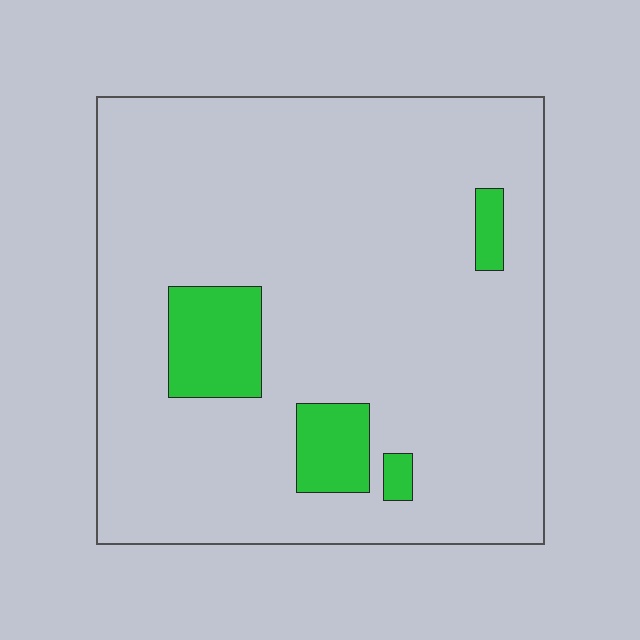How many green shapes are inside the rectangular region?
4.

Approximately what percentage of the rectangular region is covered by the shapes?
Approximately 10%.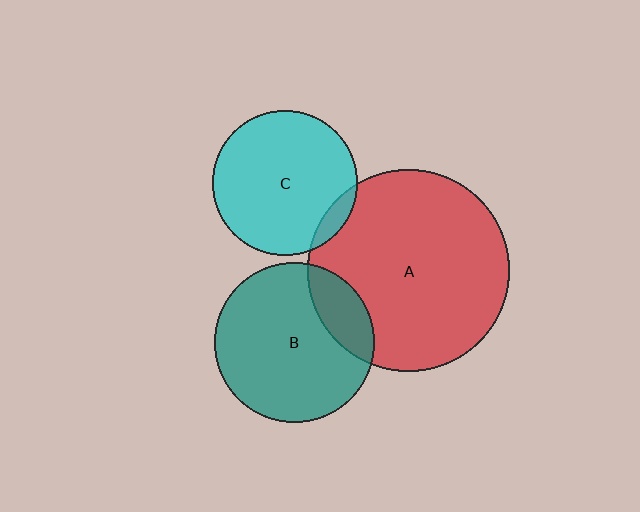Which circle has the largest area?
Circle A (red).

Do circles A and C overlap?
Yes.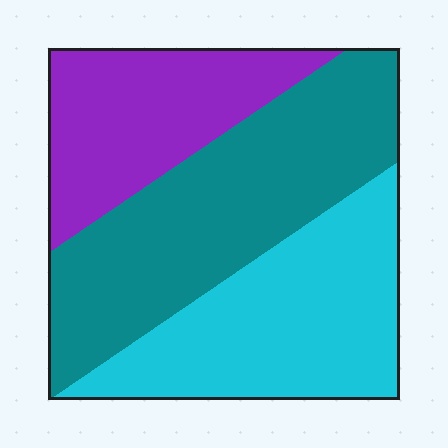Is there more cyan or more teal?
Teal.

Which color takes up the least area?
Purple, at roughly 25%.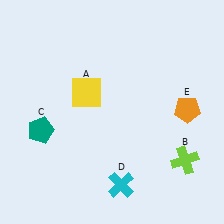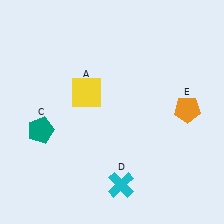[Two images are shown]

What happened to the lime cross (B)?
The lime cross (B) was removed in Image 2. It was in the bottom-right area of Image 1.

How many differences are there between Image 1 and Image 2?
There is 1 difference between the two images.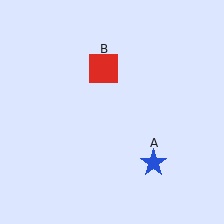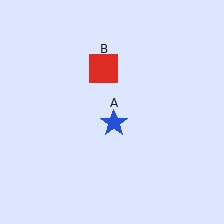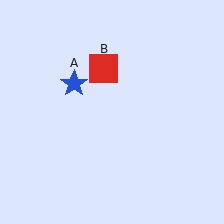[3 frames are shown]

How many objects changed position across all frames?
1 object changed position: blue star (object A).